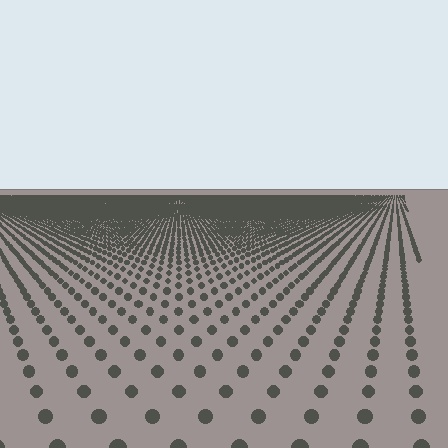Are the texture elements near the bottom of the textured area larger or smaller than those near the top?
Larger. Near the bottom, elements are closer to the viewer and appear at a bigger on-screen size.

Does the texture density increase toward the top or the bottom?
Density increases toward the top.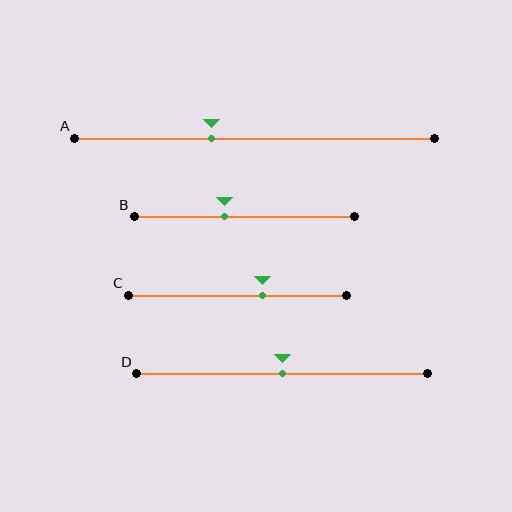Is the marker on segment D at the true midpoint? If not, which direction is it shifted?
Yes, the marker on segment D is at the true midpoint.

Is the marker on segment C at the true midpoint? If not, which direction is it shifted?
No, the marker on segment C is shifted to the right by about 11% of the segment length.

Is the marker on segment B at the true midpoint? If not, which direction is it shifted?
No, the marker on segment B is shifted to the left by about 9% of the segment length.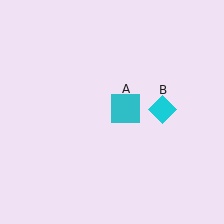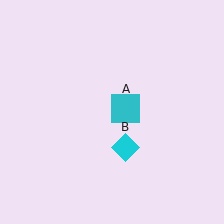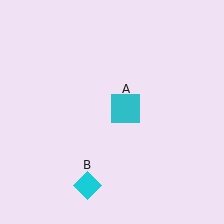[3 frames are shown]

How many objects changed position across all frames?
1 object changed position: cyan diamond (object B).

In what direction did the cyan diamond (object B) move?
The cyan diamond (object B) moved down and to the left.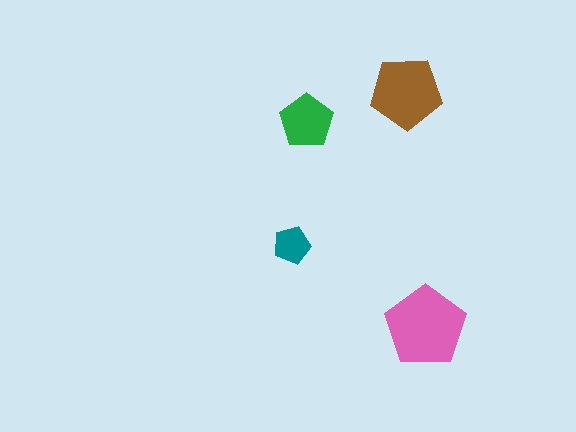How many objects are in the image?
There are 4 objects in the image.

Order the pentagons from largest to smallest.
the pink one, the brown one, the green one, the teal one.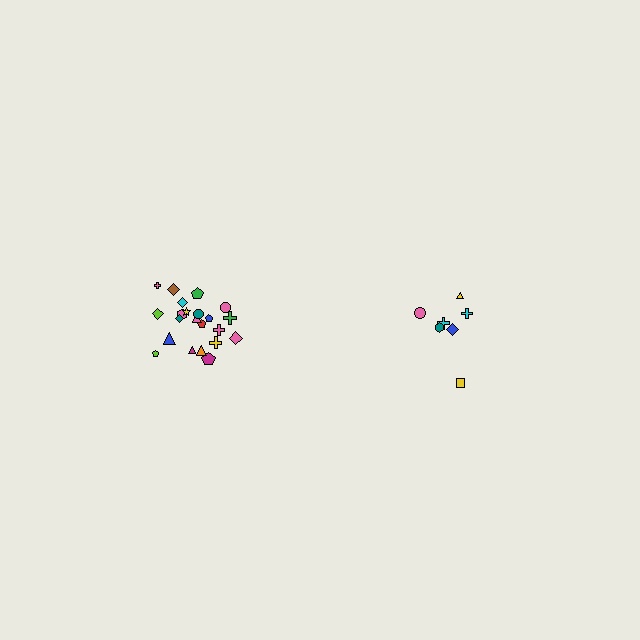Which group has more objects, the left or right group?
The left group.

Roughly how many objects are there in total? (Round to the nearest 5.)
Roughly 30 objects in total.